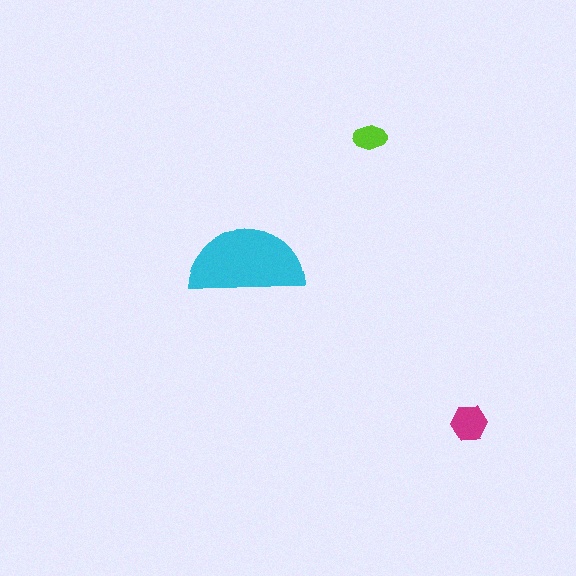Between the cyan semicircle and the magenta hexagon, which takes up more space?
The cyan semicircle.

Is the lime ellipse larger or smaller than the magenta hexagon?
Smaller.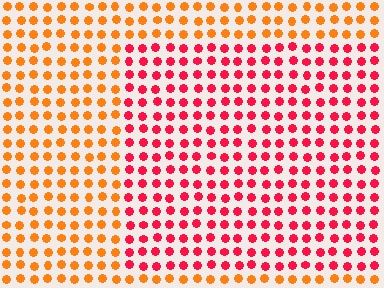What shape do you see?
I see a rectangle.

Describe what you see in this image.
The image is filled with small orange elements in a uniform arrangement. A rectangle-shaped region is visible where the elements are tinted to a slightly different hue, forming a subtle color boundary.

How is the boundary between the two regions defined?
The boundary is defined purely by a slight shift in hue (about 42 degrees). Spacing, size, and orientation are identical on both sides.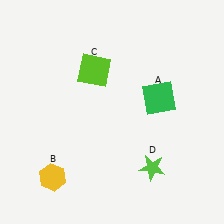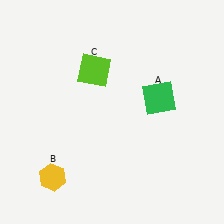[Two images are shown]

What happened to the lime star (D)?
The lime star (D) was removed in Image 2. It was in the bottom-right area of Image 1.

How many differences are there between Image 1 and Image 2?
There is 1 difference between the two images.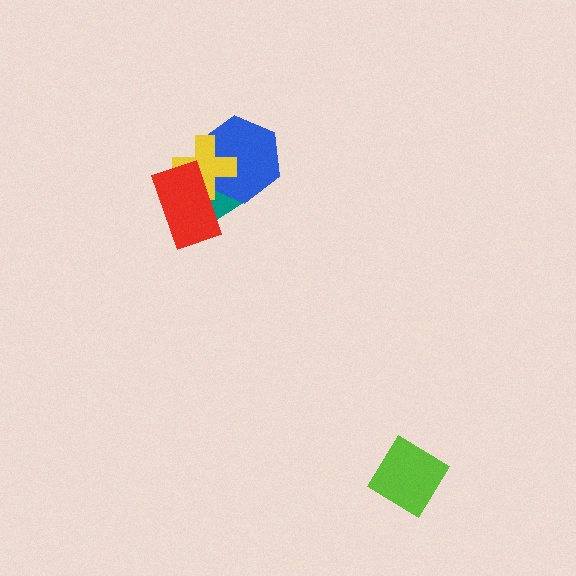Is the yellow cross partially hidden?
Yes, it is partially covered by another shape.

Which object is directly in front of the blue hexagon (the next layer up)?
The yellow cross is directly in front of the blue hexagon.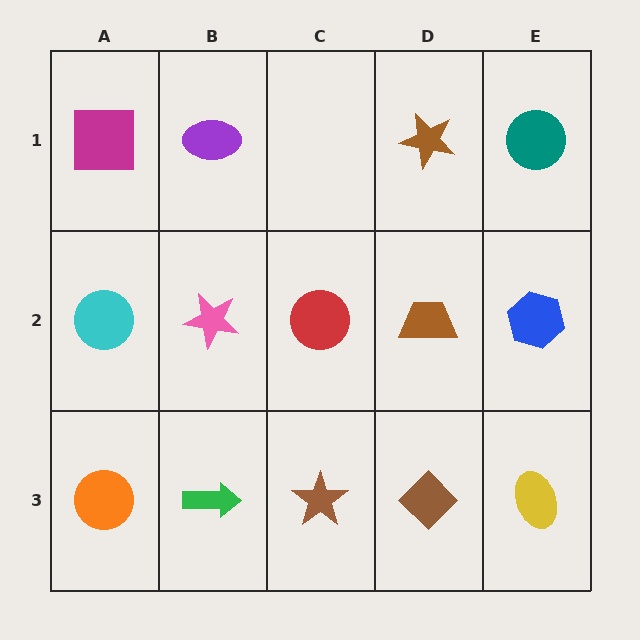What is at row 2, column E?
A blue hexagon.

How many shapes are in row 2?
5 shapes.